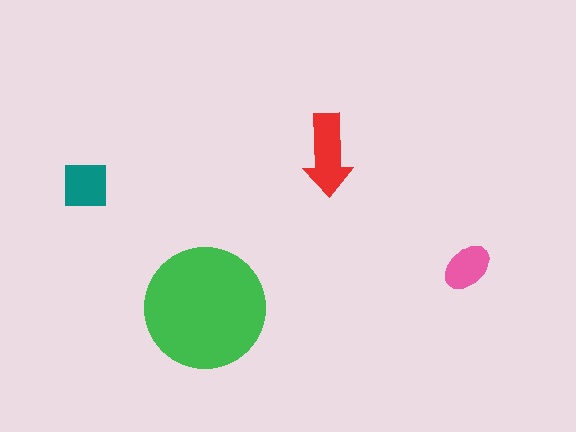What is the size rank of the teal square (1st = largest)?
3rd.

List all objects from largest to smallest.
The green circle, the red arrow, the teal square, the pink ellipse.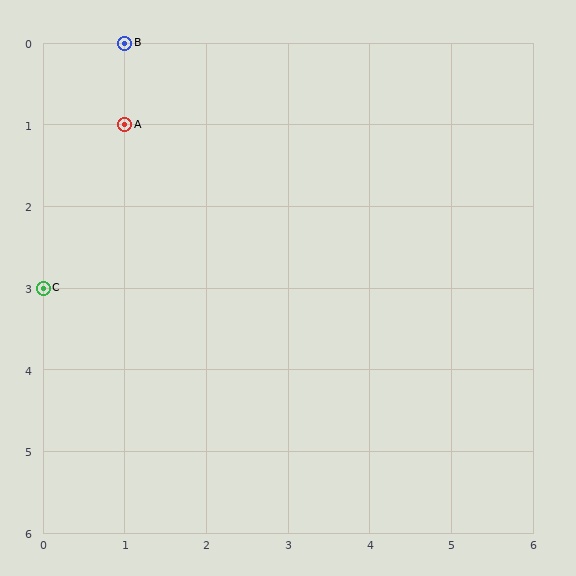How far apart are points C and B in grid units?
Points C and B are 1 column and 3 rows apart (about 3.2 grid units diagonally).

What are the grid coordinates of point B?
Point B is at grid coordinates (1, 0).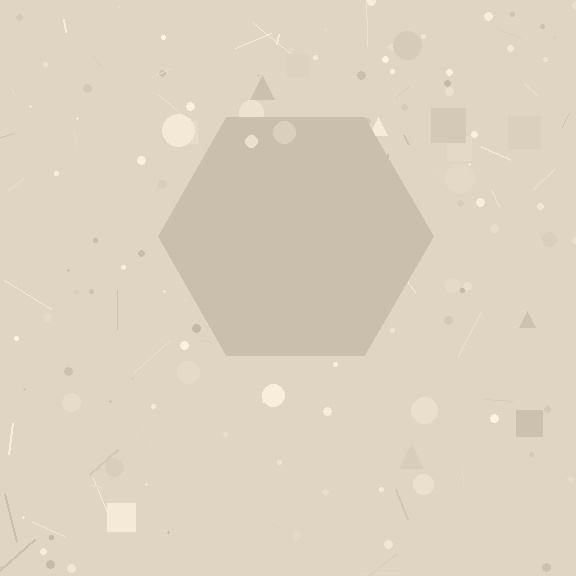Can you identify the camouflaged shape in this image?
The camouflaged shape is a hexagon.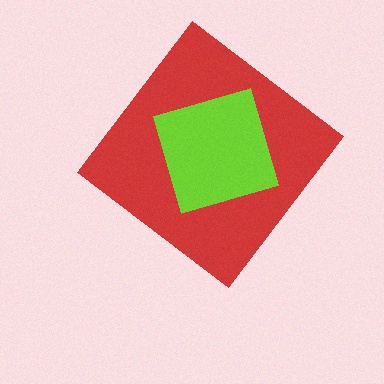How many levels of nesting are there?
2.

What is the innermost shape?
The lime square.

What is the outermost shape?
The red diamond.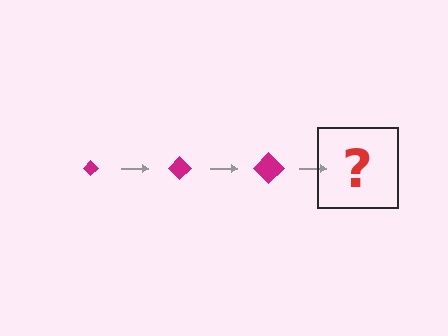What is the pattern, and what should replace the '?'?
The pattern is that the diamond gets progressively larger each step. The '?' should be a magenta diamond, larger than the previous one.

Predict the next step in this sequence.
The next step is a magenta diamond, larger than the previous one.